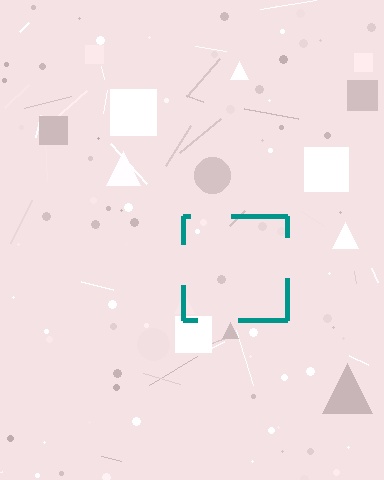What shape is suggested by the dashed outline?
The dashed outline suggests a square.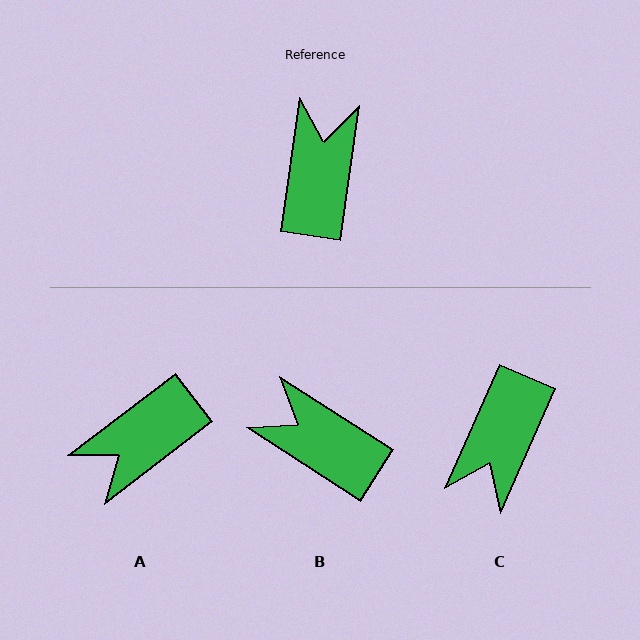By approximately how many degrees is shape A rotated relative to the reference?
Approximately 136 degrees counter-clockwise.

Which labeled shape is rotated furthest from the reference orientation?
C, about 165 degrees away.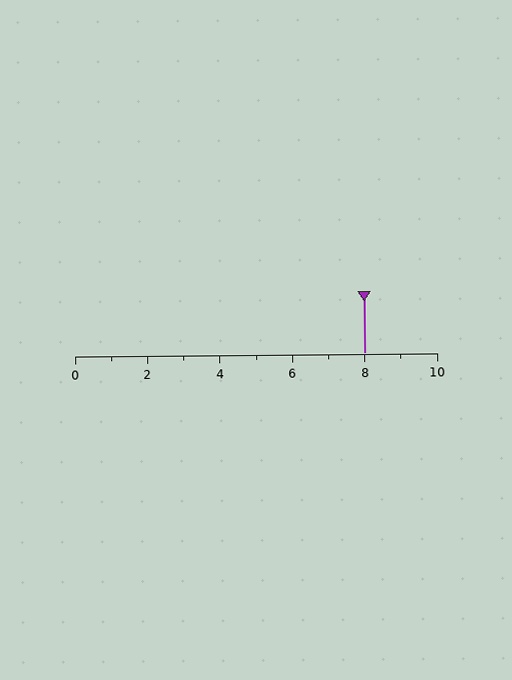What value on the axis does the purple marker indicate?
The marker indicates approximately 8.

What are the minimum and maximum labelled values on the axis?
The axis runs from 0 to 10.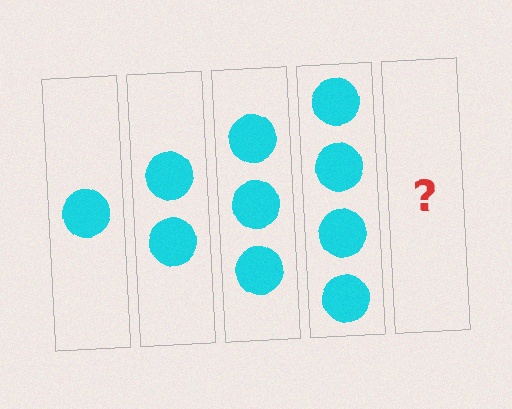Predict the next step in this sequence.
The next step is 5 circles.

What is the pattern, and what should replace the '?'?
The pattern is that each step adds one more circle. The '?' should be 5 circles.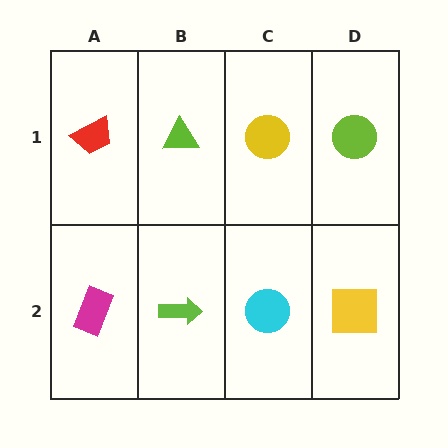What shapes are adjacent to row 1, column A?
A magenta rectangle (row 2, column A), a lime triangle (row 1, column B).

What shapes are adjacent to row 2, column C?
A yellow circle (row 1, column C), a lime arrow (row 2, column B), a yellow square (row 2, column D).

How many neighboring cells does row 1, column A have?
2.